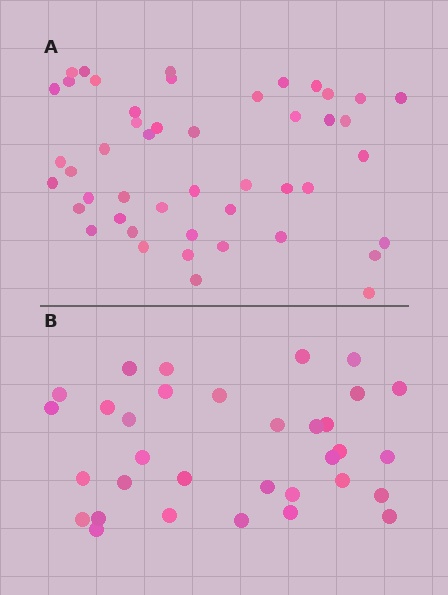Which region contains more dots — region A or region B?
Region A (the top region) has more dots.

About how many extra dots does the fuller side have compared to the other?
Region A has approximately 15 more dots than region B.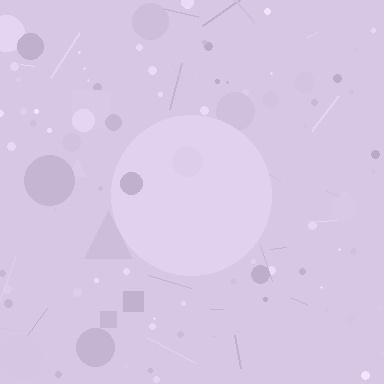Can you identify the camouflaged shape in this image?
The camouflaged shape is a circle.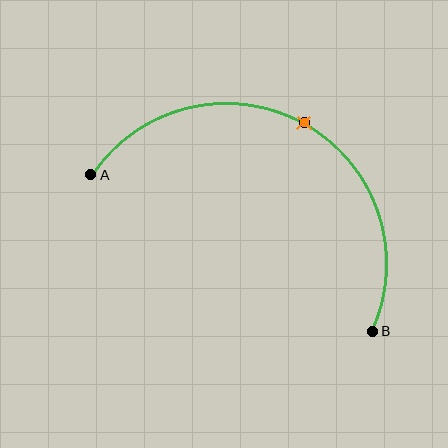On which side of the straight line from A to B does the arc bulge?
The arc bulges above the straight line connecting A and B.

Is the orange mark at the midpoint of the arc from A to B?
Yes. The orange mark lies on the arc at equal arc-length from both A and B — it is the arc midpoint.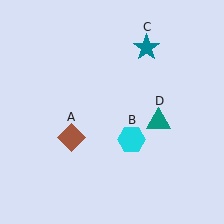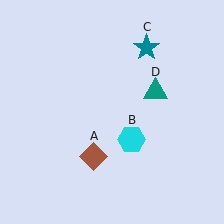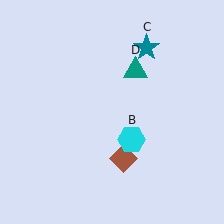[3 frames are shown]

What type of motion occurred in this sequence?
The brown diamond (object A), teal triangle (object D) rotated counterclockwise around the center of the scene.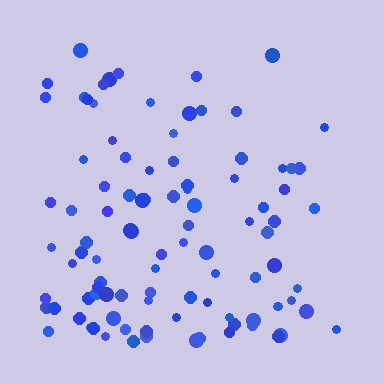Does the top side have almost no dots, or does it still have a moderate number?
Still a moderate number, just noticeably fewer than the bottom.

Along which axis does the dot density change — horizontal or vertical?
Vertical.